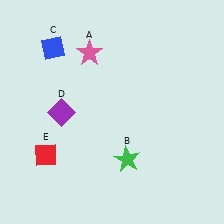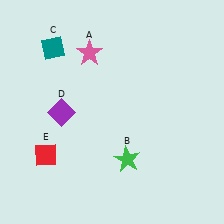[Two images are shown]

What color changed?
The diamond (C) changed from blue in Image 1 to teal in Image 2.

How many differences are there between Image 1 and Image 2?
There is 1 difference between the two images.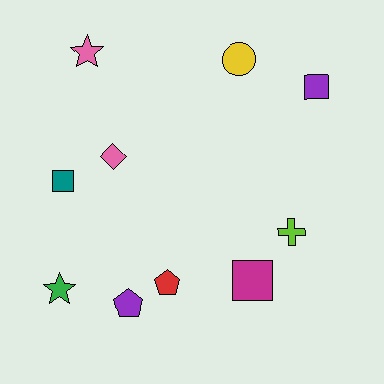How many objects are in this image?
There are 10 objects.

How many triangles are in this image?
There are no triangles.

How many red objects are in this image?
There is 1 red object.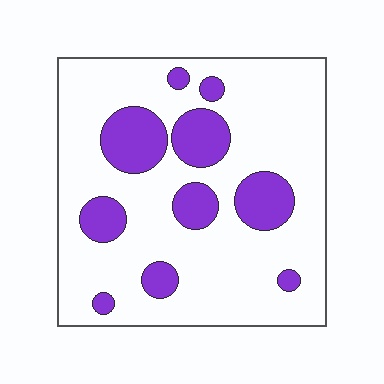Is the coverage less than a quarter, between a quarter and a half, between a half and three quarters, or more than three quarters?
Less than a quarter.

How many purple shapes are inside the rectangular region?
10.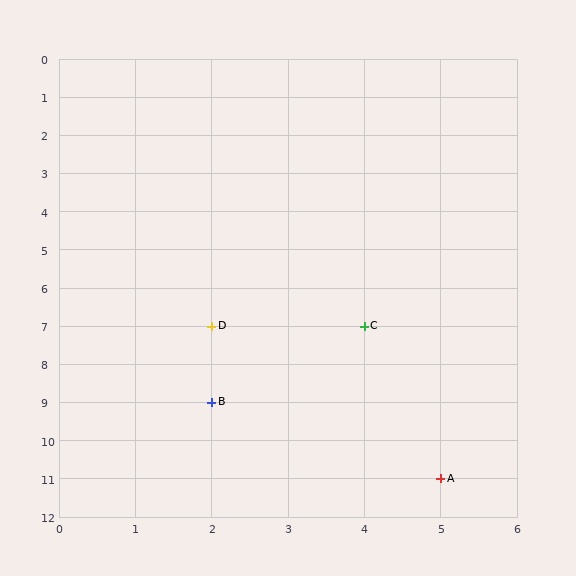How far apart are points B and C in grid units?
Points B and C are 2 columns and 2 rows apart (about 2.8 grid units diagonally).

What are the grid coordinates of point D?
Point D is at grid coordinates (2, 7).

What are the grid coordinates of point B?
Point B is at grid coordinates (2, 9).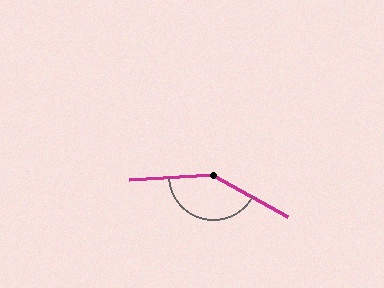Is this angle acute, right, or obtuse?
It is obtuse.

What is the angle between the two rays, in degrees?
Approximately 147 degrees.